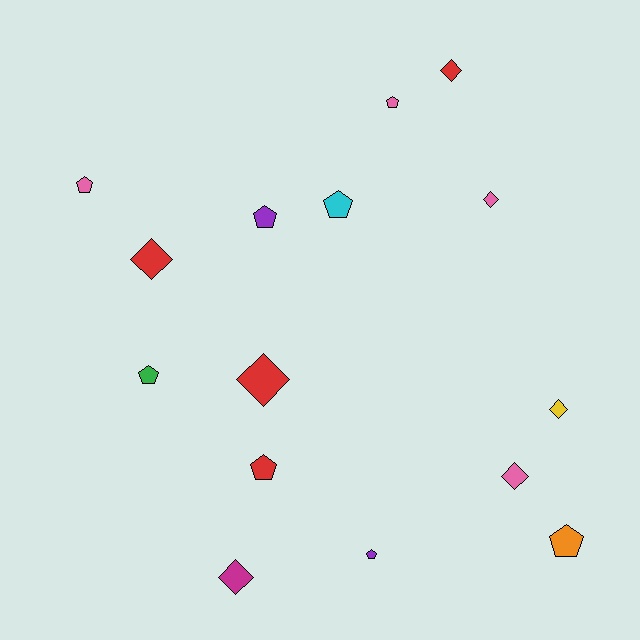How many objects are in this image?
There are 15 objects.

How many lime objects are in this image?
There are no lime objects.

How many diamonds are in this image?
There are 7 diamonds.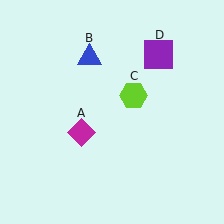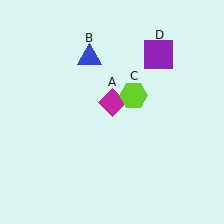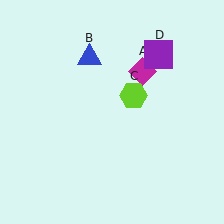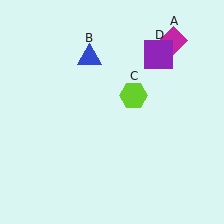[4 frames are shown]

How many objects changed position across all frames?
1 object changed position: magenta diamond (object A).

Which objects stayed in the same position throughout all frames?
Blue triangle (object B) and lime hexagon (object C) and purple square (object D) remained stationary.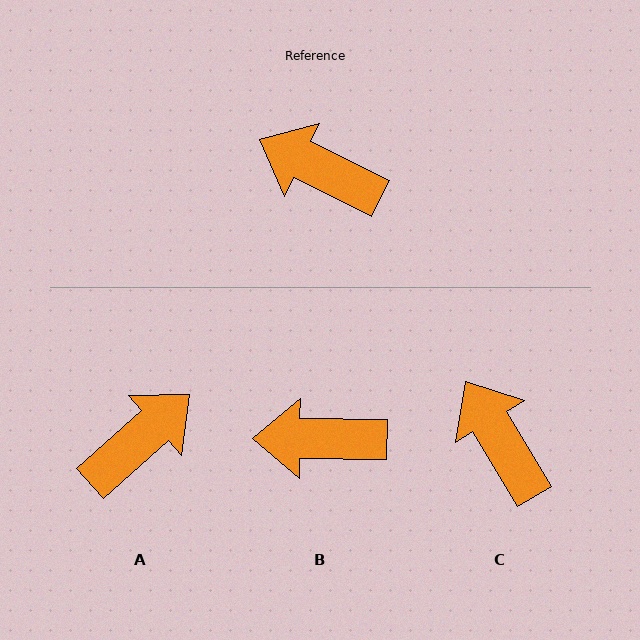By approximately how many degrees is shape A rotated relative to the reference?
Approximately 112 degrees clockwise.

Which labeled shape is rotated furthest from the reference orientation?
A, about 112 degrees away.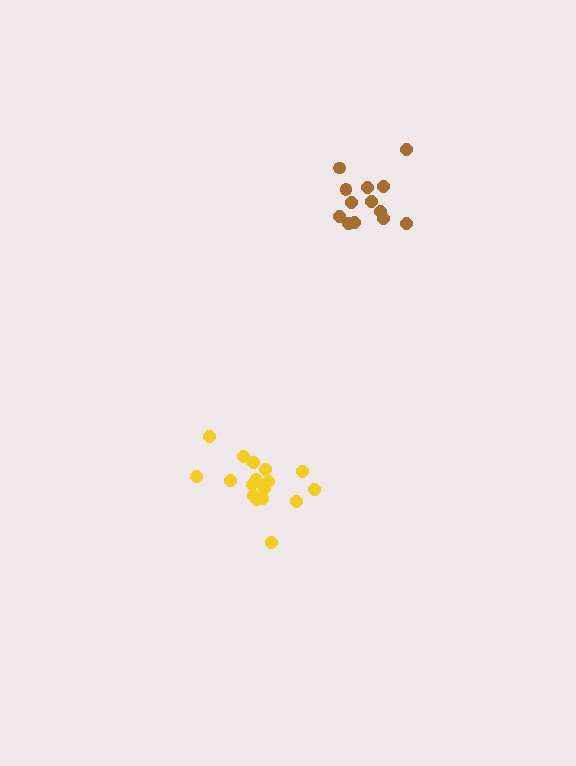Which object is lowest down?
The yellow cluster is bottommost.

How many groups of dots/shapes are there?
There are 2 groups.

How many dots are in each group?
Group 1: 17 dots, Group 2: 13 dots (30 total).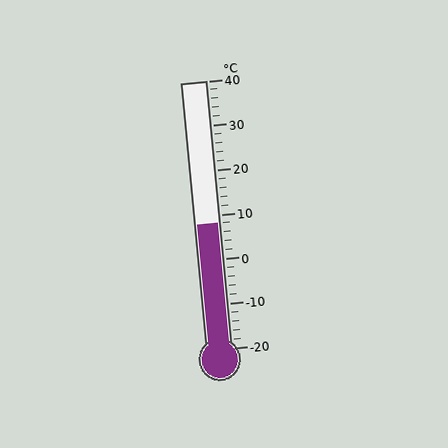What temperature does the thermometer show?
The thermometer shows approximately 8°C.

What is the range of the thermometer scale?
The thermometer scale ranges from -20°C to 40°C.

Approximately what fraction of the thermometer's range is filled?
The thermometer is filled to approximately 45% of its range.